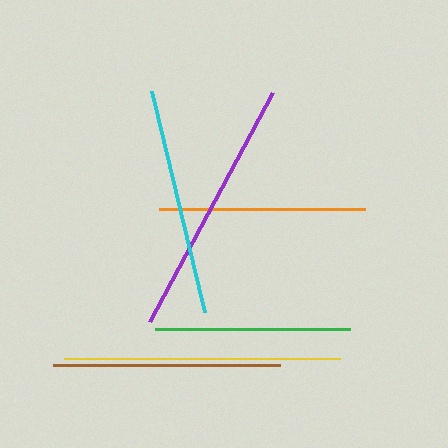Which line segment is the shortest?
The green line is the shortest at approximately 195 pixels.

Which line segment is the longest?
The yellow line is the longest at approximately 276 pixels.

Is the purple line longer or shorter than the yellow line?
The yellow line is longer than the purple line.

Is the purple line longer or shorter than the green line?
The purple line is longer than the green line.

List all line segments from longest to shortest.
From longest to shortest: yellow, purple, cyan, brown, orange, green.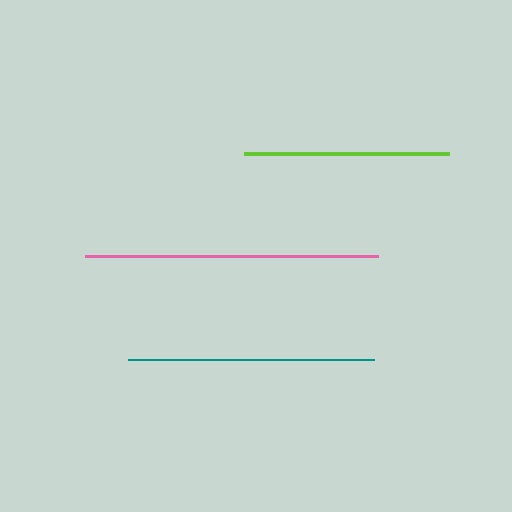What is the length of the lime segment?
The lime segment is approximately 205 pixels long.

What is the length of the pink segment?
The pink segment is approximately 293 pixels long.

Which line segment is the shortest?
The lime line is the shortest at approximately 205 pixels.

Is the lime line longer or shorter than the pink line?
The pink line is longer than the lime line.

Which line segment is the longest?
The pink line is the longest at approximately 293 pixels.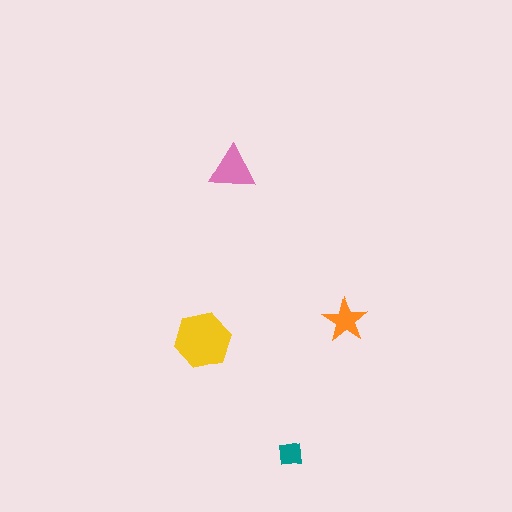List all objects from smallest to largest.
The teal square, the orange star, the pink triangle, the yellow hexagon.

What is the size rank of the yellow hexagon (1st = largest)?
1st.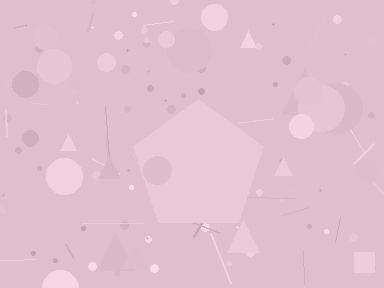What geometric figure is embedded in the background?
A pentagon is embedded in the background.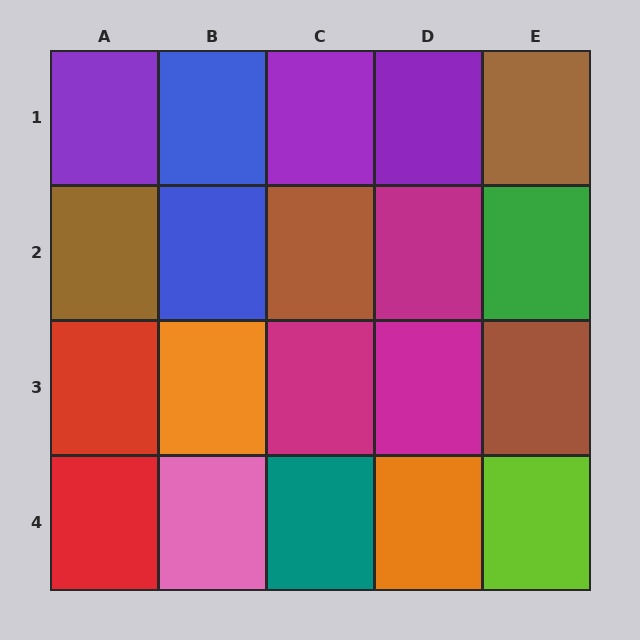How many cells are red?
2 cells are red.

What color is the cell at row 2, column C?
Brown.